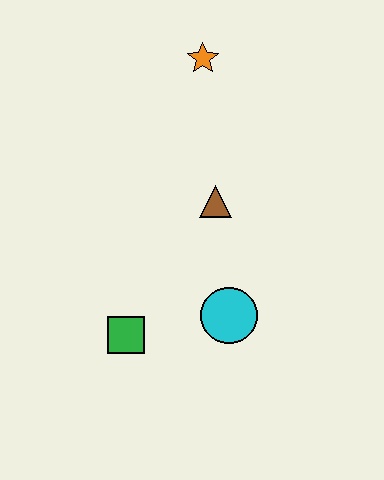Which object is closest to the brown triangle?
The cyan circle is closest to the brown triangle.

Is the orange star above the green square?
Yes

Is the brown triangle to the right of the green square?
Yes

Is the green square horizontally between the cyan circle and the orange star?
No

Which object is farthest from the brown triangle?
The green square is farthest from the brown triangle.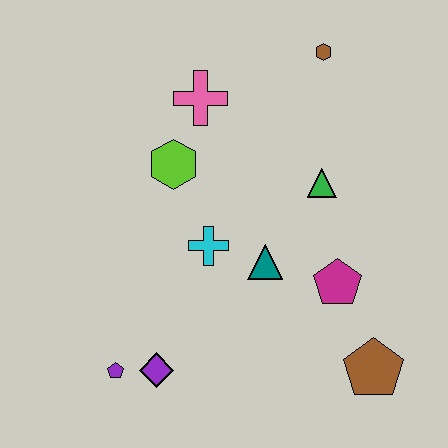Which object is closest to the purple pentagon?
The purple diamond is closest to the purple pentagon.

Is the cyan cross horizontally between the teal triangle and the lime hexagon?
Yes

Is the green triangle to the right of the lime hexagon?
Yes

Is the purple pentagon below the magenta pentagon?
Yes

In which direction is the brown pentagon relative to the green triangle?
The brown pentagon is below the green triangle.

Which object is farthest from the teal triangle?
The brown hexagon is farthest from the teal triangle.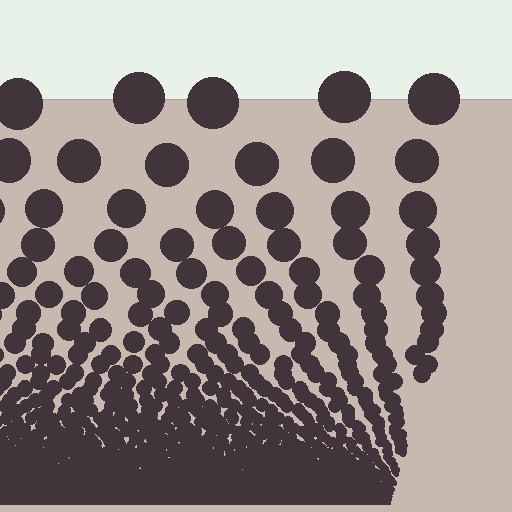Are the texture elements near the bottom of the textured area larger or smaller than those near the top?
Smaller. The gradient is inverted — elements near the bottom are smaller and denser.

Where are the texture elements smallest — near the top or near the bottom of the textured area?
Near the bottom.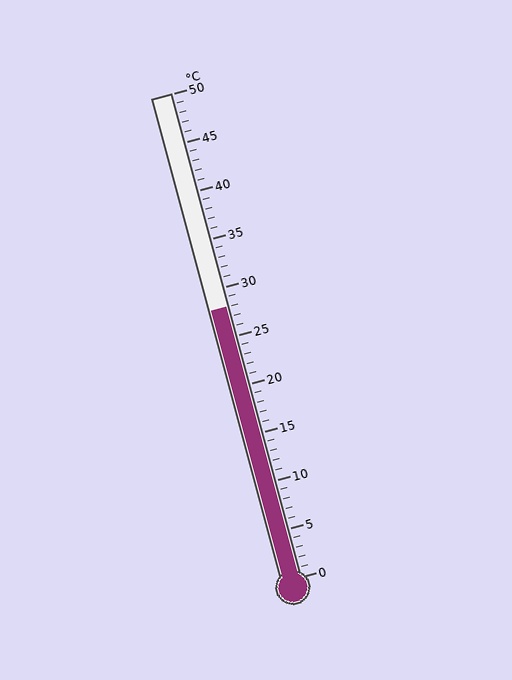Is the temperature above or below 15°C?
The temperature is above 15°C.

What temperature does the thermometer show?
The thermometer shows approximately 28°C.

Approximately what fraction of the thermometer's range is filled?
The thermometer is filled to approximately 55% of its range.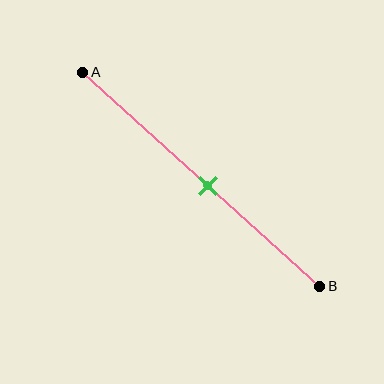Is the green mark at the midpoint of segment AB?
Yes, the mark is approximately at the midpoint.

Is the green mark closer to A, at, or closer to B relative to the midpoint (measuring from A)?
The green mark is approximately at the midpoint of segment AB.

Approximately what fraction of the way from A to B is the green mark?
The green mark is approximately 55% of the way from A to B.